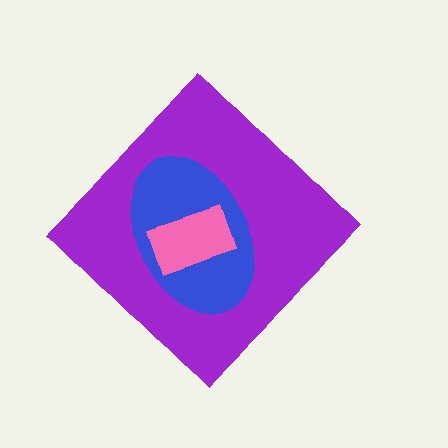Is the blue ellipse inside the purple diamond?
Yes.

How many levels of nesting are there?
3.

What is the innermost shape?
The pink rectangle.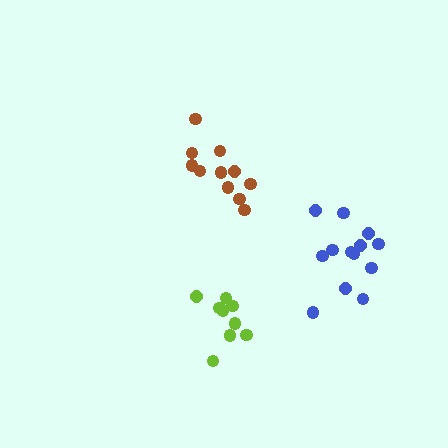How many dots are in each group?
Group 1: 11 dots, Group 2: 9 dots, Group 3: 13 dots (33 total).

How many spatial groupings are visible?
There are 3 spatial groupings.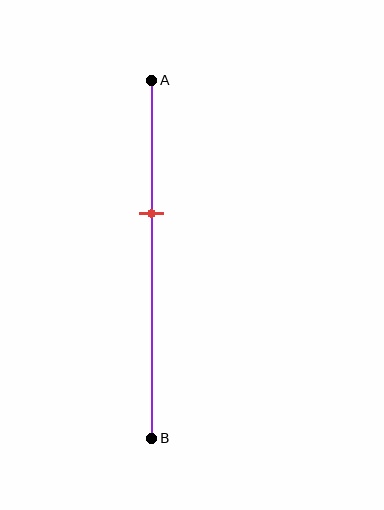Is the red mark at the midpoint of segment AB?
No, the mark is at about 35% from A, not at the 50% midpoint.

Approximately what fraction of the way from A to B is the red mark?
The red mark is approximately 35% of the way from A to B.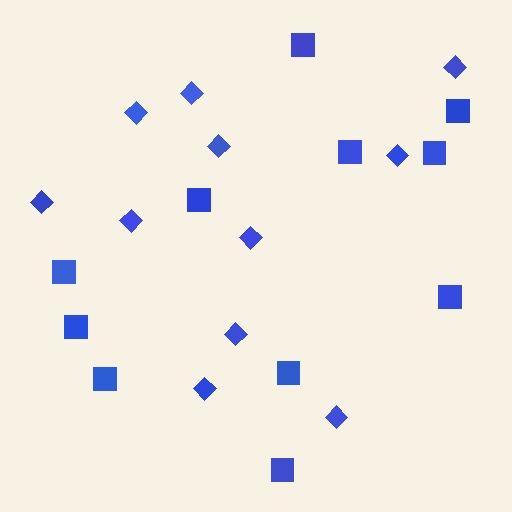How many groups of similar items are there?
There are 2 groups: one group of squares (11) and one group of diamonds (11).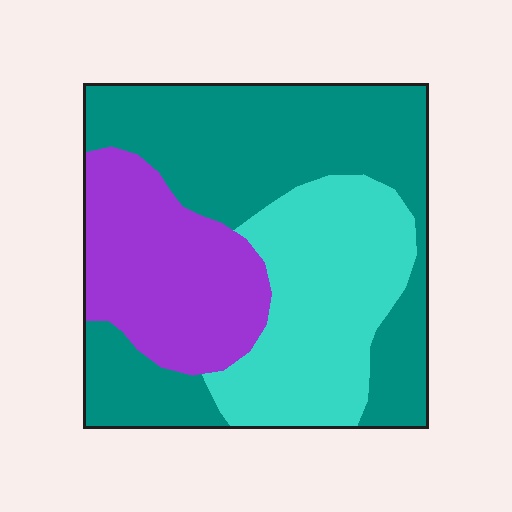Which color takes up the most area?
Teal, at roughly 45%.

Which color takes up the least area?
Purple, at roughly 25%.